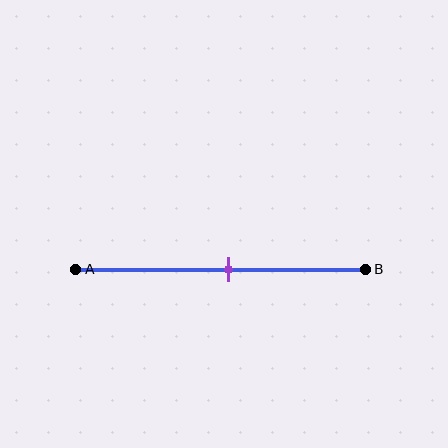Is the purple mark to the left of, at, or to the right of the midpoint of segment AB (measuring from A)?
The purple mark is approximately at the midpoint of segment AB.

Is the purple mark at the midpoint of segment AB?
Yes, the mark is approximately at the midpoint.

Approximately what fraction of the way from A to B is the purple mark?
The purple mark is approximately 55% of the way from A to B.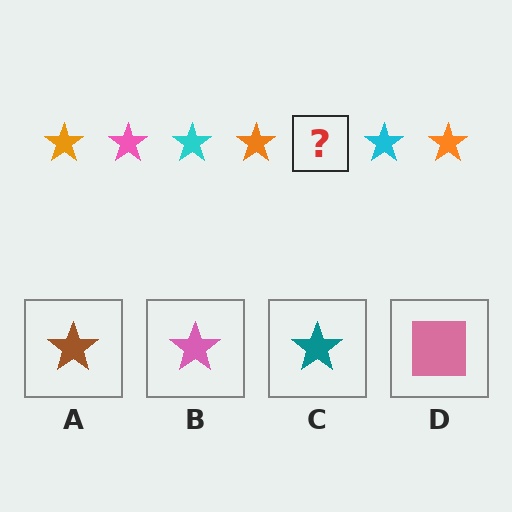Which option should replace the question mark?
Option B.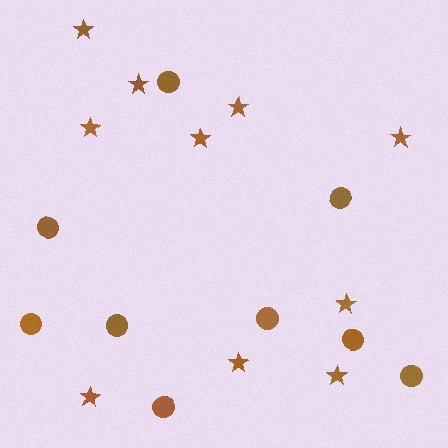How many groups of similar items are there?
There are 2 groups: one group of circles (9) and one group of stars (10).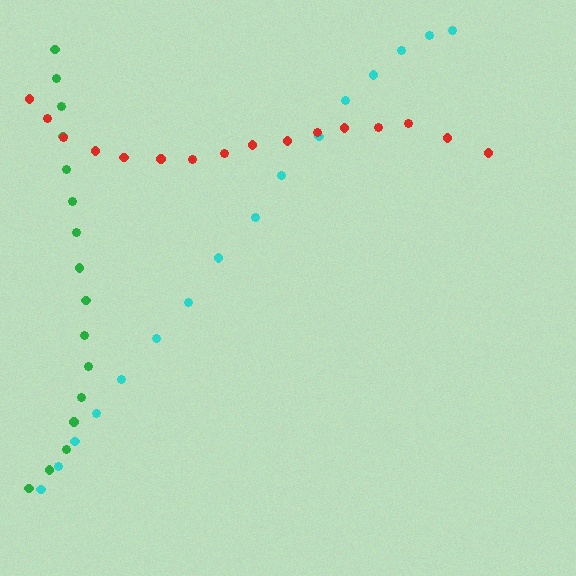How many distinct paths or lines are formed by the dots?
There are 3 distinct paths.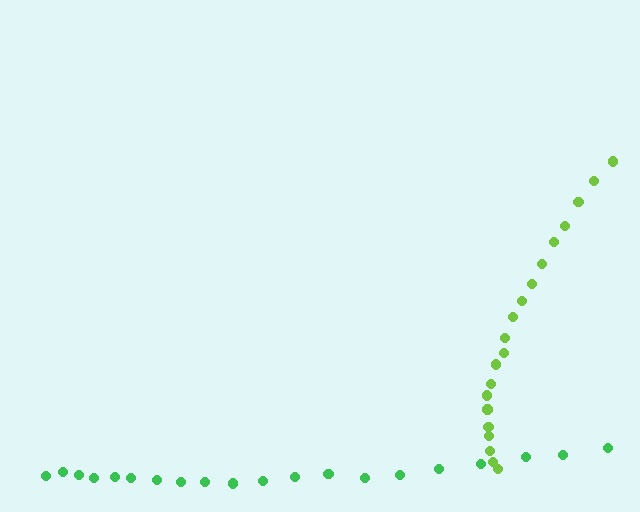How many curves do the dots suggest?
There are 2 distinct paths.